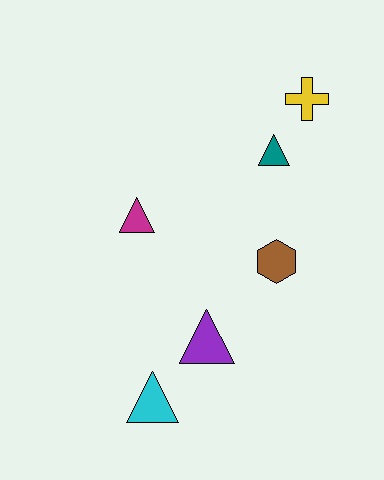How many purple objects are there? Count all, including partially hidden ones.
There is 1 purple object.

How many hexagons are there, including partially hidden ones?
There is 1 hexagon.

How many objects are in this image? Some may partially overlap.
There are 6 objects.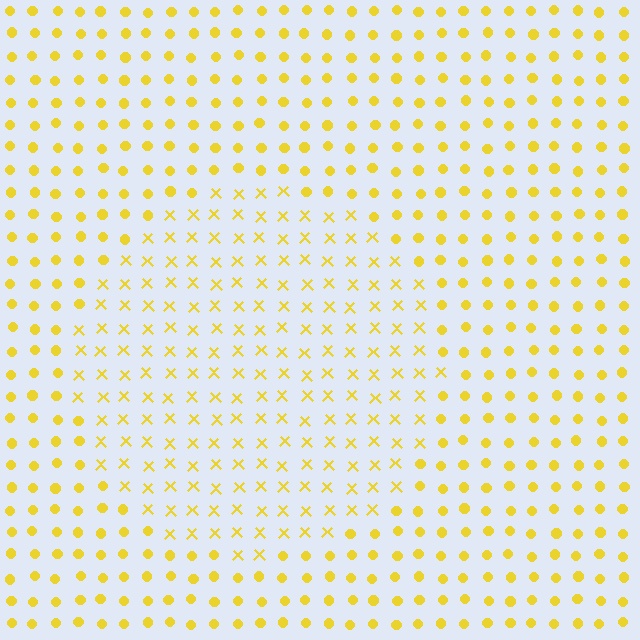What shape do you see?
I see a circle.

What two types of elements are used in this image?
The image uses X marks inside the circle region and circles outside it.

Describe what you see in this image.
The image is filled with small yellow elements arranged in a uniform grid. A circle-shaped region contains X marks, while the surrounding area contains circles. The boundary is defined purely by the change in element shape.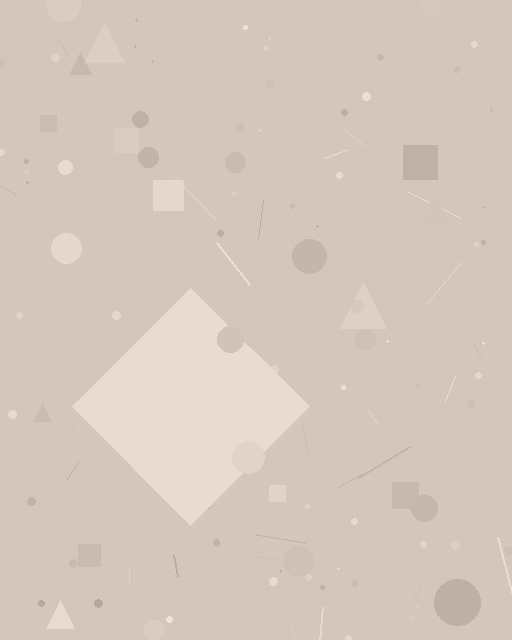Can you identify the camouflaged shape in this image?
The camouflaged shape is a diamond.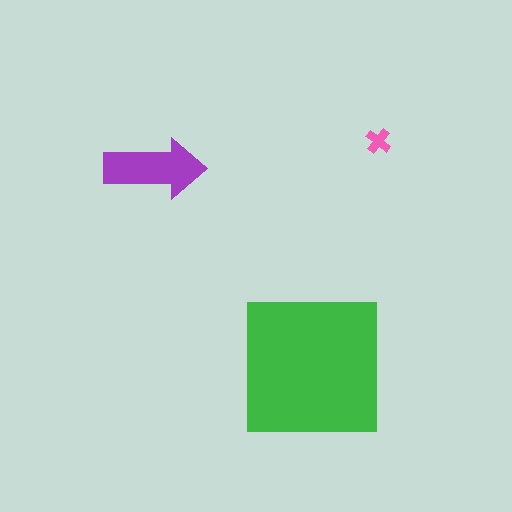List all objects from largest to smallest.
The green square, the purple arrow, the pink cross.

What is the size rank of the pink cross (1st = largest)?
3rd.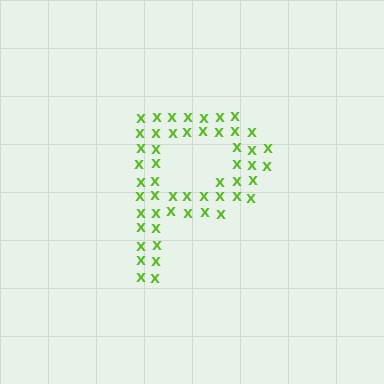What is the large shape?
The large shape is the letter P.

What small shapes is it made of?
It is made of small letter X's.